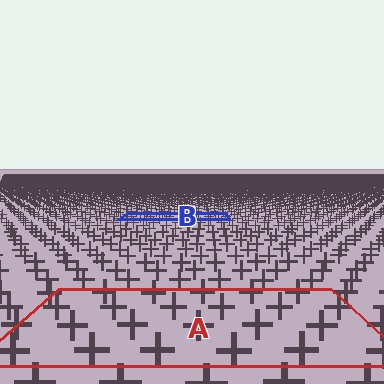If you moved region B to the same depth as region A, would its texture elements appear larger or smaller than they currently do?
They would appear larger. At a closer depth, the same texture elements are projected at a bigger on-screen size.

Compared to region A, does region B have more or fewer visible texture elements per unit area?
Region B has more texture elements per unit area — they are packed more densely because it is farther away.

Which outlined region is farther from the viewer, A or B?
Region B is farther from the viewer — the texture elements inside it appear smaller and more densely packed.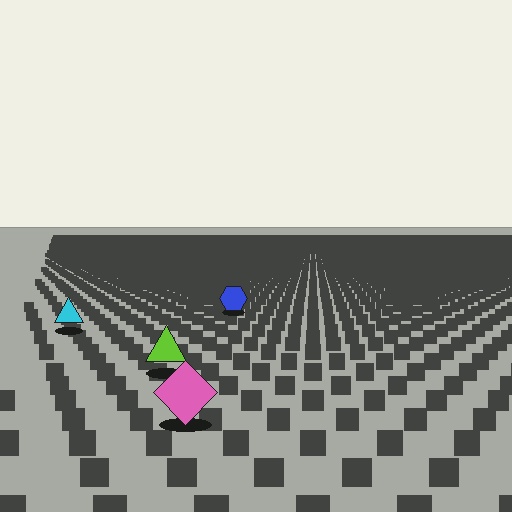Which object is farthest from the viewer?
The blue hexagon is farthest from the viewer. It appears smaller and the ground texture around it is denser.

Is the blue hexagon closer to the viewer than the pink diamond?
No. The pink diamond is closer — you can tell from the texture gradient: the ground texture is coarser near it.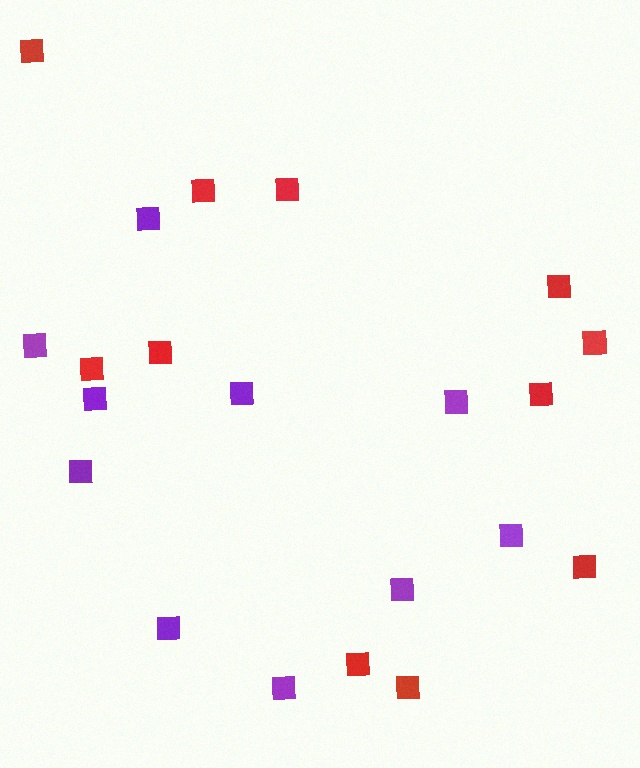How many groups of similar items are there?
There are 2 groups: one group of red squares (11) and one group of purple squares (10).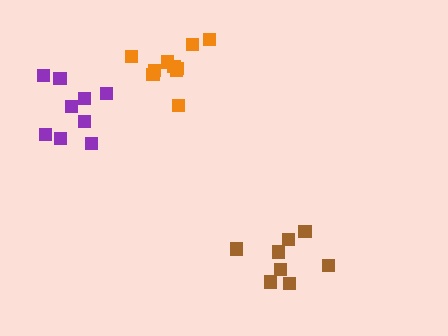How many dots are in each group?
Group 1: 9 dots, Group 2: 10 dots, Group 3: 8 dots (27 total).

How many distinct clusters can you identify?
There are 3 distinct clusters.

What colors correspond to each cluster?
The clusters are colored: purple, orange, brown.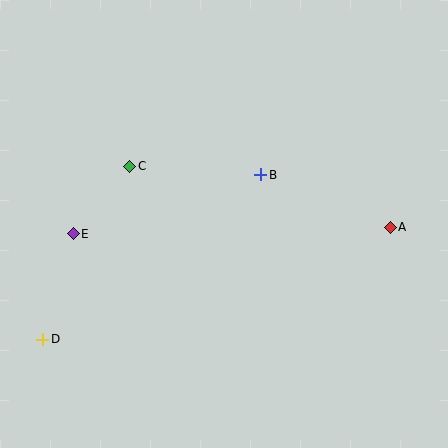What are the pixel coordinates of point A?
Point A is at (390, 227).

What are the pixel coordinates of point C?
Point C is at (130, 166).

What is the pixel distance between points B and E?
The distance between B and E is 197 pixels.